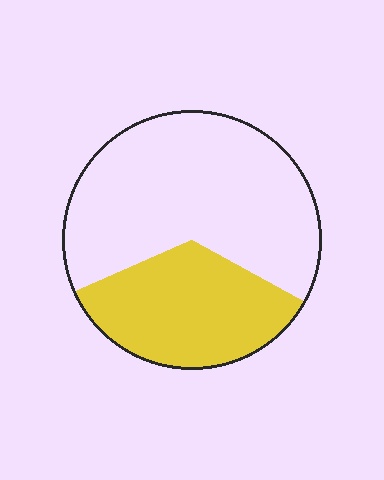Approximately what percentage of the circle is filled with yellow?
Approximately 35%.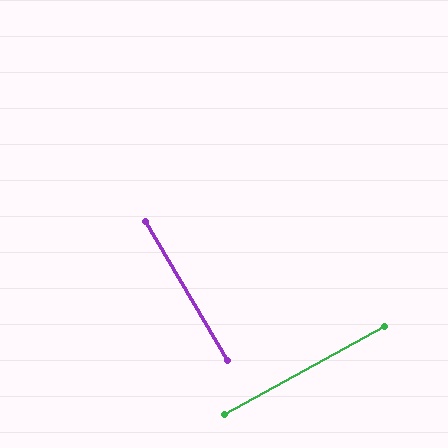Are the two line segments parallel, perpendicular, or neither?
Perpendicular — they meet at approximately 88°.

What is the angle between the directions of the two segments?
Approximately 88 degrees.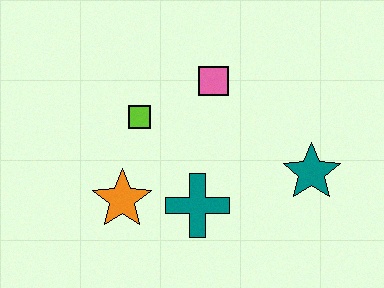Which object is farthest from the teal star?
The orange star is farthest from the teal star.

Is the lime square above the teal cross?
Yes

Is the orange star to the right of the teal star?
No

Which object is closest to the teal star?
The teal cross is closest to the teal star.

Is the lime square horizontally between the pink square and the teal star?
No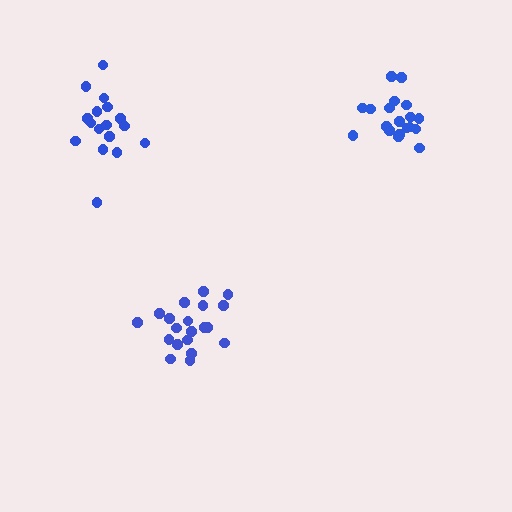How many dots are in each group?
Group 1: 20 dots, Group 2: 18 dots, Group 3: 20 dots (58 total).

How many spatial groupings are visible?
There are 3 spatial groupings.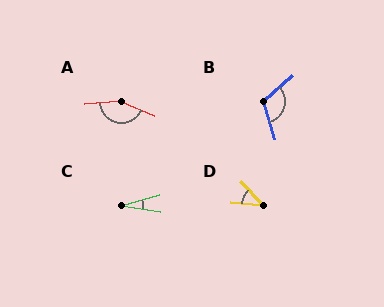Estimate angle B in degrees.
Approximately 114 degrees.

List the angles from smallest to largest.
C (24°), D (42°), B (114°), A (153°).